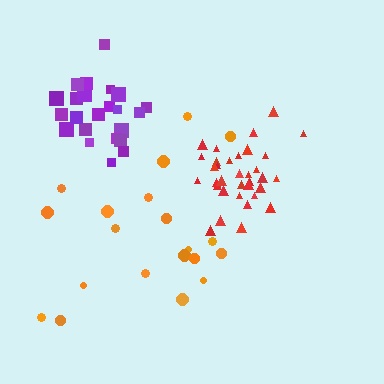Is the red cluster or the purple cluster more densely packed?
Red.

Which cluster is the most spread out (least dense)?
Orange.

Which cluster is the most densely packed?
Red.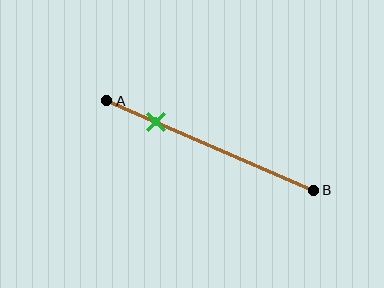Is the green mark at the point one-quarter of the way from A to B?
Yes, the mark is approximately at the one-quarter point.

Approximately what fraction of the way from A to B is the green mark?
The green mark is approximately 25% of the way from A to B.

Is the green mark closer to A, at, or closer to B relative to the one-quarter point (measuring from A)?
The green mark is approximately at the one-quarter point of segment AB.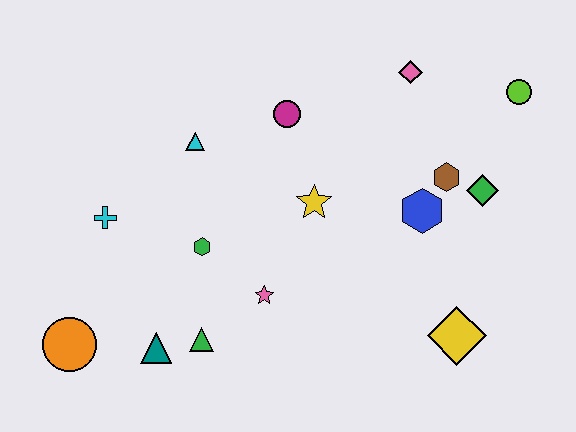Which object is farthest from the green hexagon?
The lime circle is farthest from the green hexagon.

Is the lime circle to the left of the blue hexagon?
No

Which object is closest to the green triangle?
The teal triangle is closest to the green triangle.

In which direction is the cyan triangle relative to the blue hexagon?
The cyan triangle is to the left of the blue hexagon.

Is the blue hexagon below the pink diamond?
Yes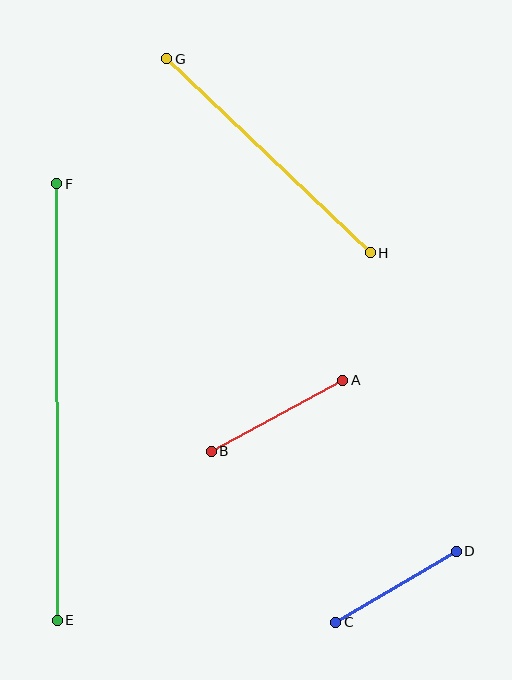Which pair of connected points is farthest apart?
Points E and F are farthest apart.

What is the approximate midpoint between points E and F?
The midpoint is at approximately (57, 402) pixels.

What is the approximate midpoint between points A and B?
The midpoint is at approximately (277, 416) pixels.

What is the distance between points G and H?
The distance is approximately 281 pixels.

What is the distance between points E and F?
The distance is approximately 437 pixels.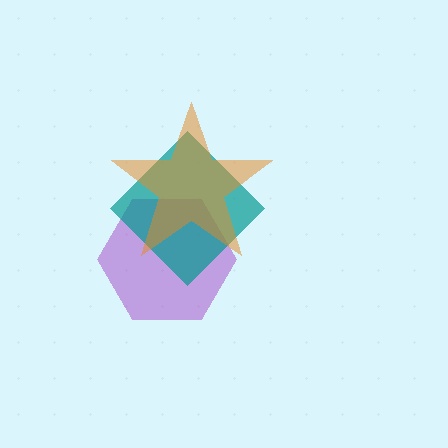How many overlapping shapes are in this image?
There are 3 overlapping shapes in the image.